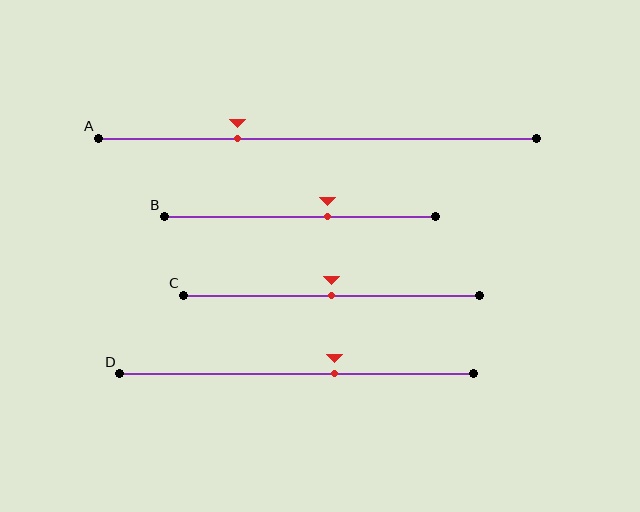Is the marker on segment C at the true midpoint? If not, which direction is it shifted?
Yes, the marker on segment C is at the true midpoint.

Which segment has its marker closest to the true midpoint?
Segment C has its marker closest to the true midpoint.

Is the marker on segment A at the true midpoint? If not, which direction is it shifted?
No, the marker on segment A is shifted to the left by about 18% of the segment length.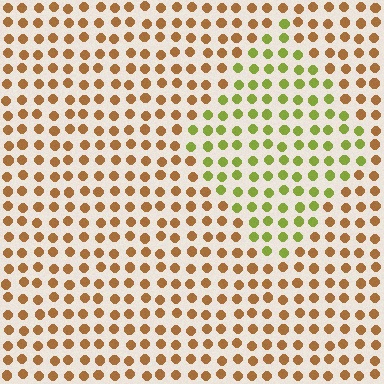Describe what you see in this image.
The image is filled with small brown elements in a uniform arrangement. A diamond-shaped region is visible where the elements are tinted to a slightly different hue, forming a subtle color boundary.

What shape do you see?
I see a diamond.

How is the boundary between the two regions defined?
The boundary is defined purely by a slight shift in hue (about 51 degrees). Spacing, size, and orientation are identical on both sides.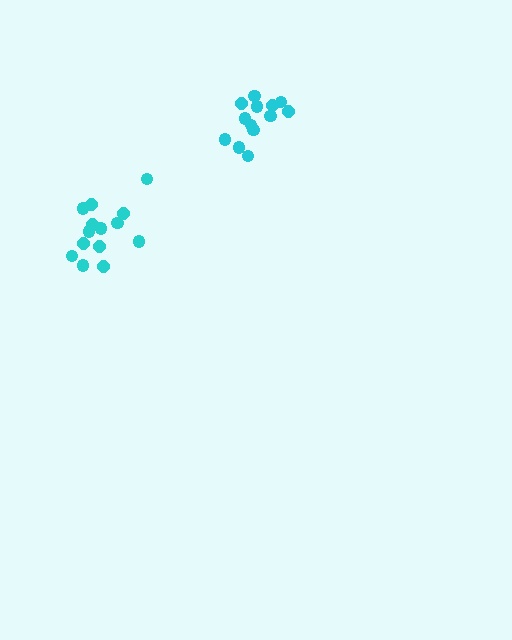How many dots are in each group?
Group 1: 13 dots, Group 2: 14 dots (27 total).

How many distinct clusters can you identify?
There are 2 distinct clusters.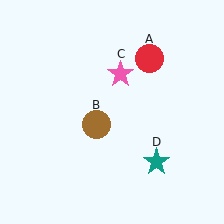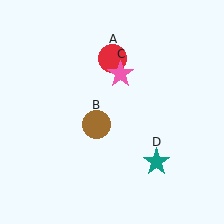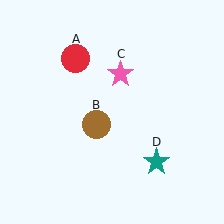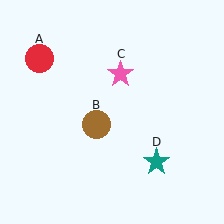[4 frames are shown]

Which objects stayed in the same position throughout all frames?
Brown circle (object B) and pink star (object C) and teal star (object D) remained stationary.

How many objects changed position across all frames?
1 object changed position: red circle (object A).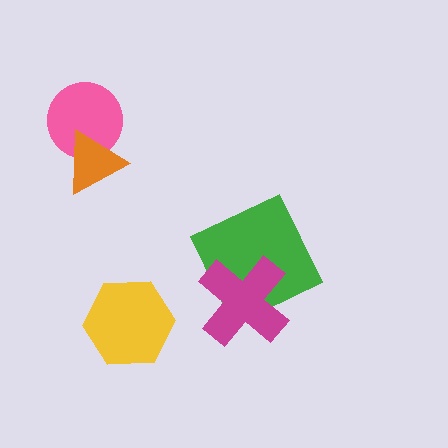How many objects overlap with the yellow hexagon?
0 objects overlap with the yellow hexagon.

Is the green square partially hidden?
Yes, it is partially covered by another shape.